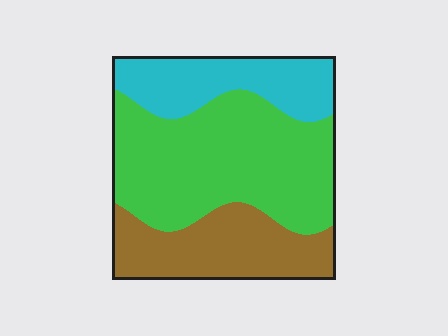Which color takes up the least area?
Cyan, at roughly 25%.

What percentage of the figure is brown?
Brown takes up between a quarter and a half of the figure.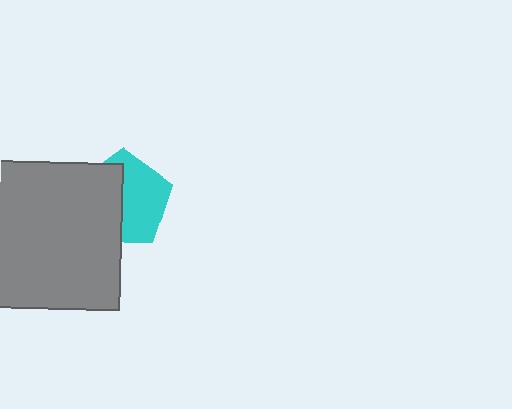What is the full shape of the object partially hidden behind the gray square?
The partially hidden object is a cyan pentagon.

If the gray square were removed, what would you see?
You would see the complete cyan pentagon.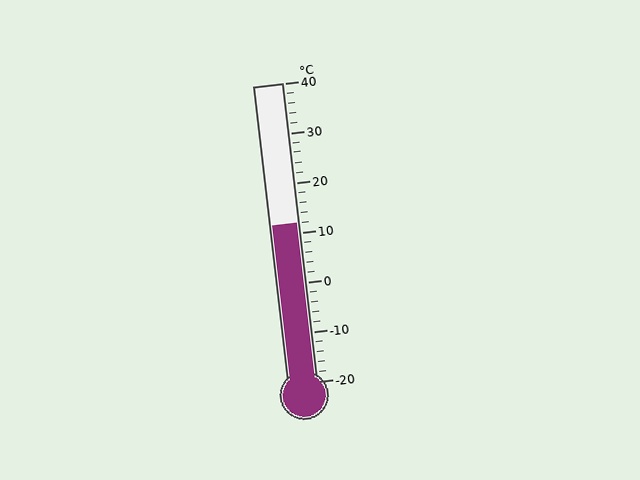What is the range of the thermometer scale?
The thermometer scale ranges from -20°C to 40°C.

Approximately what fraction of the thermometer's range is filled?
The thermometer is filled to approximately 55% of its range.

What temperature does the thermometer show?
The thermometer shows approximately 12°C.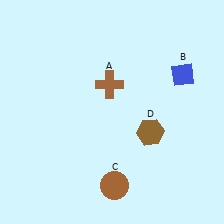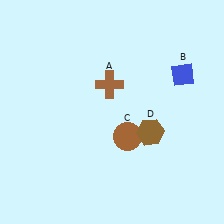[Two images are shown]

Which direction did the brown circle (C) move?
The brown circle (C) moved up.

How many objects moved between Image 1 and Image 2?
1 object moved between the two images.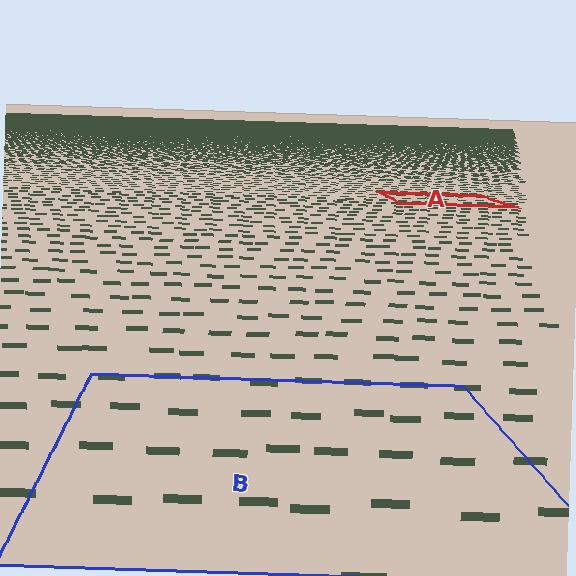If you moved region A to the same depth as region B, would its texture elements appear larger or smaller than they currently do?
They would appear larger. At a closer depth, the same texture elements are projected at a bigger on-screen size.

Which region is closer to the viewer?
Region B is closer. The texture elements there are larger and more spread out.